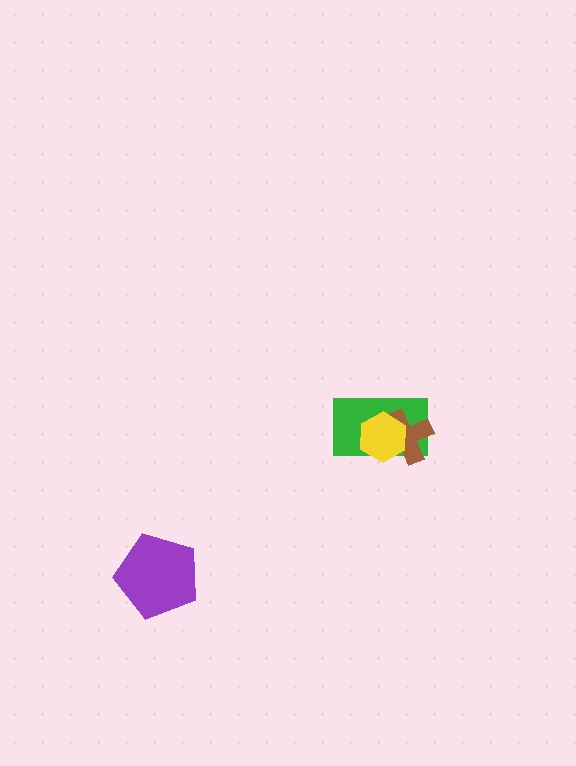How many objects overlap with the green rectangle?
2 objects overlap with the green rectangle.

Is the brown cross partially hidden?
Yes, it is partially covered by another shape.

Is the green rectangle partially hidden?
Yes, it is partially covered by another shape.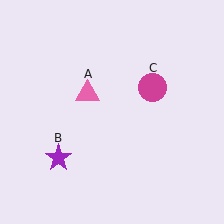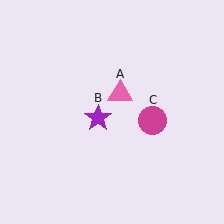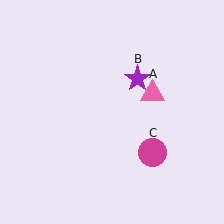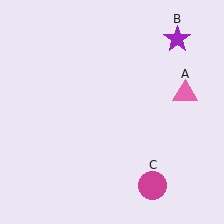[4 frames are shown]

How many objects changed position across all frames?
3 objects changed position: pink triangle (object A), purple star (object B), magenta circle (object C).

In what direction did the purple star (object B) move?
The purple star (object B) moved up and to the right.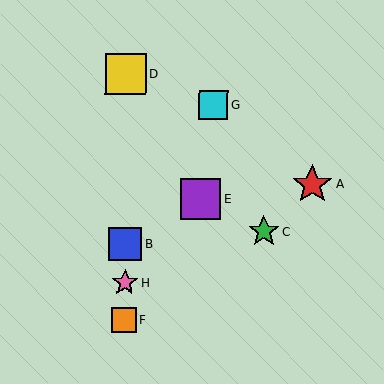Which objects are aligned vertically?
Objects B, D, F, H are aligned vertically.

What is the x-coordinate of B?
Object B is at x≈125.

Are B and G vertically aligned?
No, B is at x≈125 and G is at x≈213.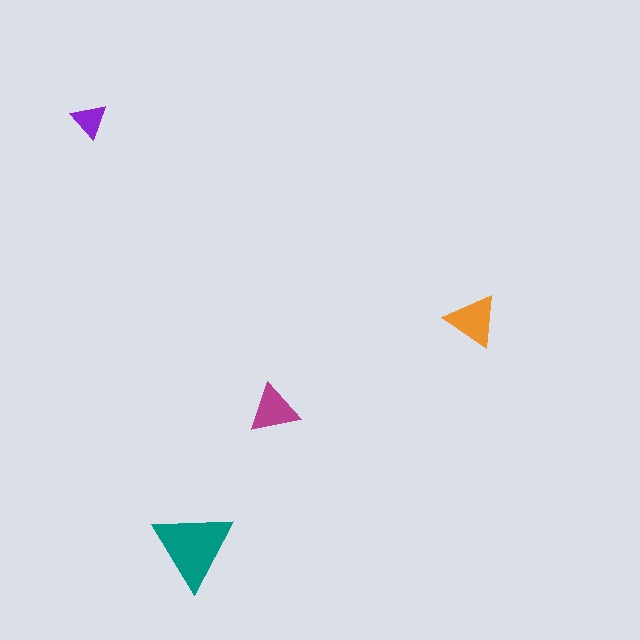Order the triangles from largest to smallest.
the teal one, the orange one, the magenta one, the purple one.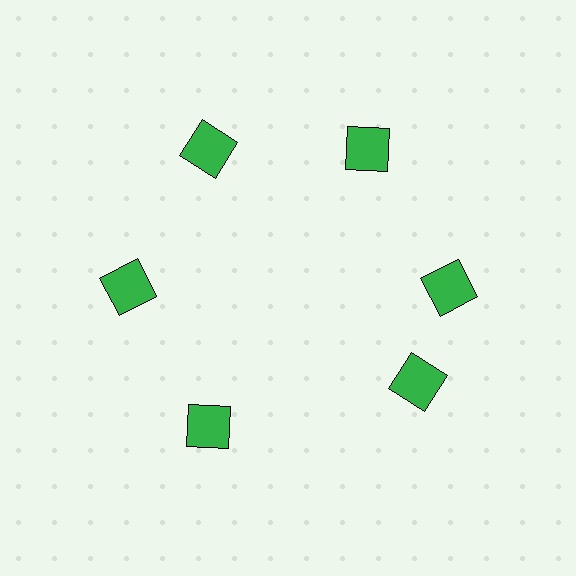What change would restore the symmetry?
The symmetry would be restored by rotating it back into even spacing with its neighbors so that all 6 squares sit at equal angles and equal distance from the center.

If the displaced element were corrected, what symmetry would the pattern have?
It would have 6-fold rotational symmetry — the pattern would map onto itself every 60 degrees.